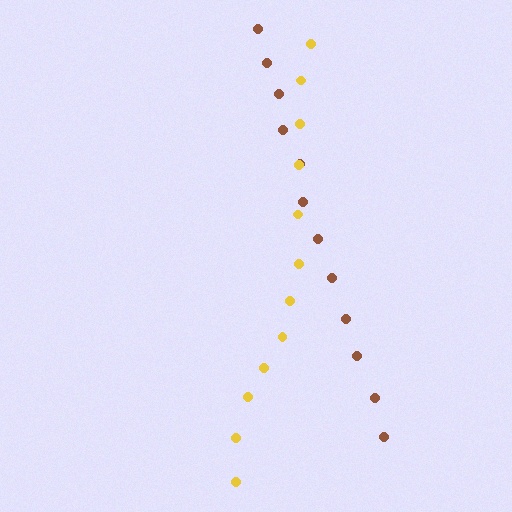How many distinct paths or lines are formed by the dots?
There are 2 distinct paths.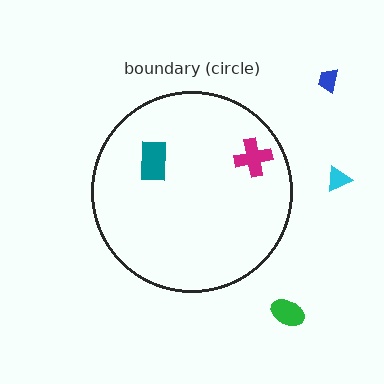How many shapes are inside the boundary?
2 inside, 3 outside.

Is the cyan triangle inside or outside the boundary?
Outside.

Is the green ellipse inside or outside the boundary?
Outside.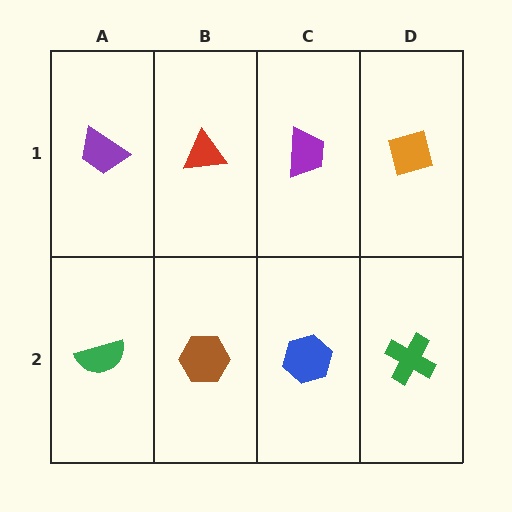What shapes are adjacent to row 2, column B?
A red triangle (row 1, column B), a green semicircle (row 2, column A), a blue hexagon (row 2, column C).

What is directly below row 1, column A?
A green semicircle.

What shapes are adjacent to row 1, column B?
A brown hexagon (row 2, column B), a purple trapezoid (row 1, column A), a purple trapezoid (row 1, column C).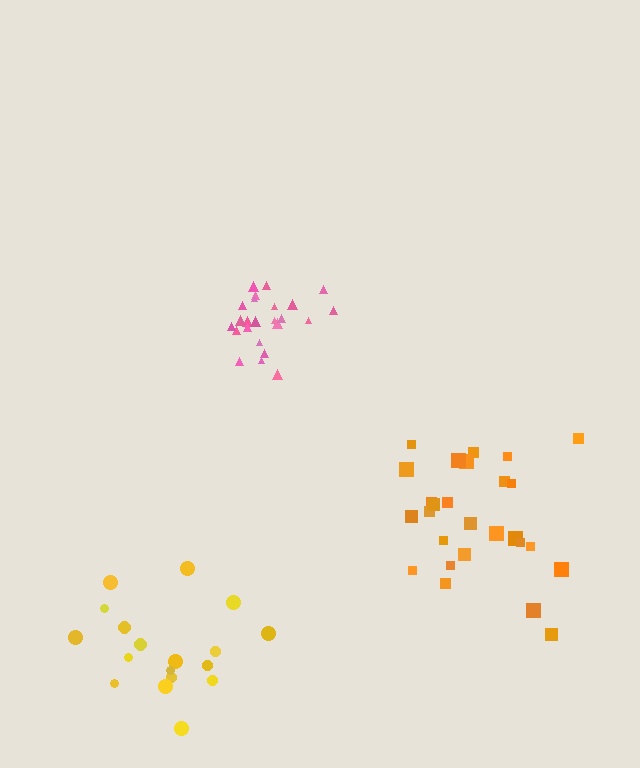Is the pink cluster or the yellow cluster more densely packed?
Pink.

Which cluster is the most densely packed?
Pink.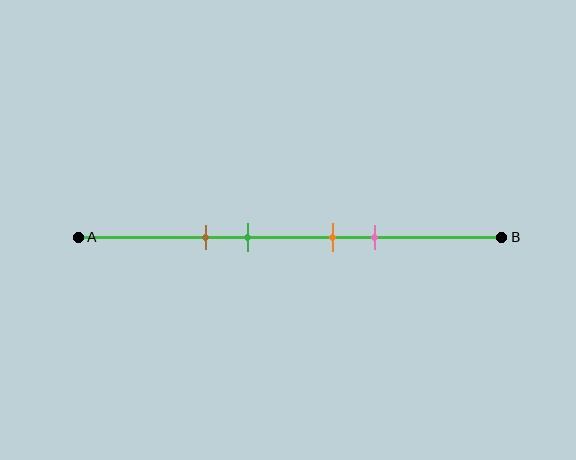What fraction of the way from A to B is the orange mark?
The orange mark is approximately 60% (0.6) of the way from A to B.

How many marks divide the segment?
There are 4 marks dividing the segment.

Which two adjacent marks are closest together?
The orange and pink marks are the closest adjacent pair.